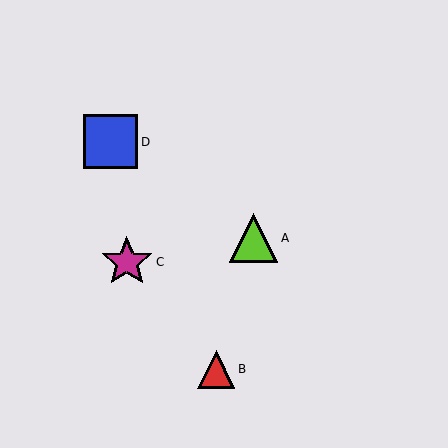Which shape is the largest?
The blue square (labeled D) is the largest.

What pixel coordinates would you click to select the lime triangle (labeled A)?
Click at (254, 238) to select the lime triangle A.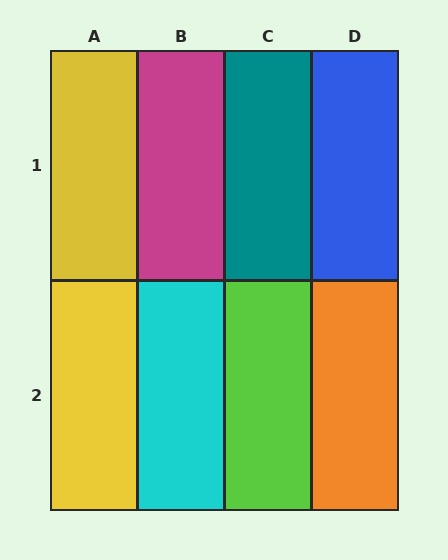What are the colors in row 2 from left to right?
Yellow, cyan, lime, orange.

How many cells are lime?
1 cell is lime.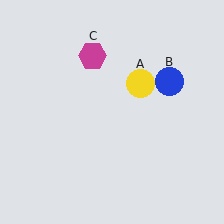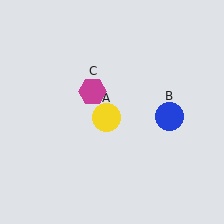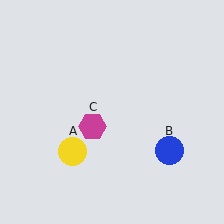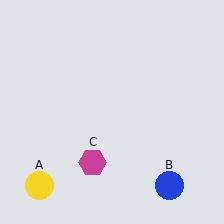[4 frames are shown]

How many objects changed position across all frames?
3 objects changed position: yellow circle (object A), blue circle (object B), magenta hexagon (object C).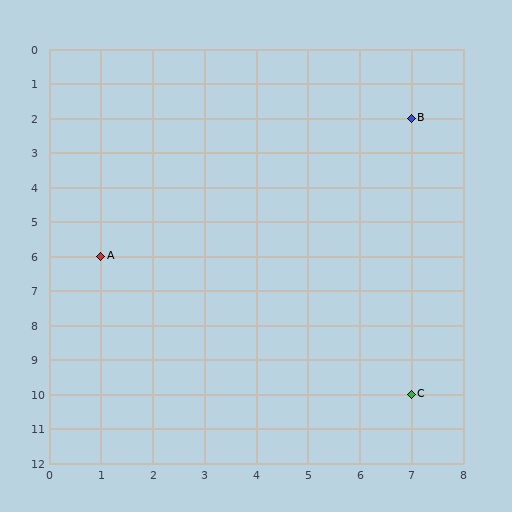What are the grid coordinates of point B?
Point B is at grid coordinates (7, 2).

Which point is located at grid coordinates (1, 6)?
Point A is at (1, 6).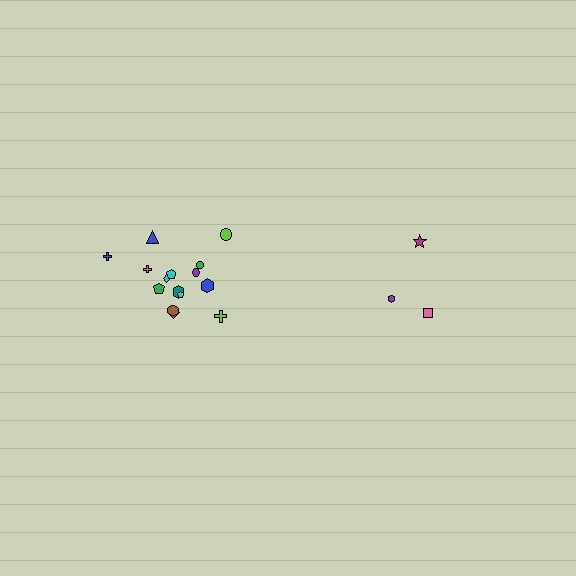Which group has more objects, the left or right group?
The left group.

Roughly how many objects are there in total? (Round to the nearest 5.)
Roughly 20 objects in total.